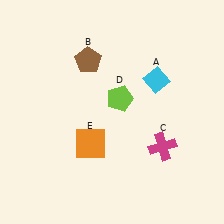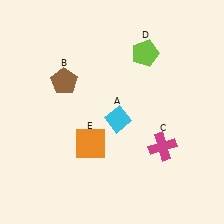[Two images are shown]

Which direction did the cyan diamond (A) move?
The cyan diamond (A) moved down.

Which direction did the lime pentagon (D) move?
The lime pentagon (D) moved up.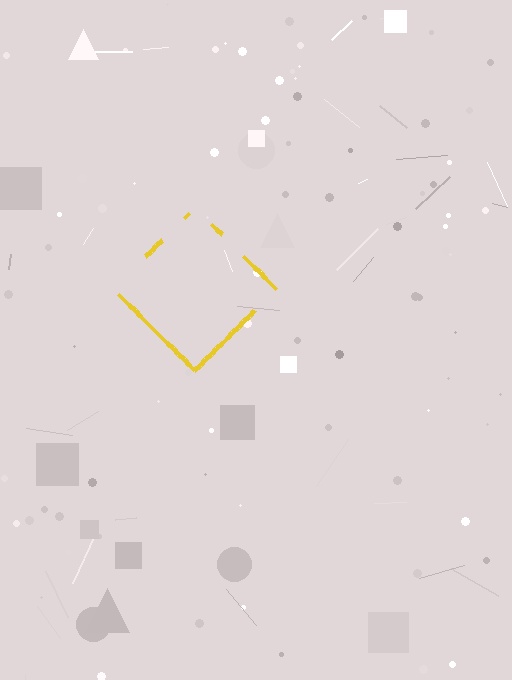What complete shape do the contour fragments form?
The contour fragments form a diamond.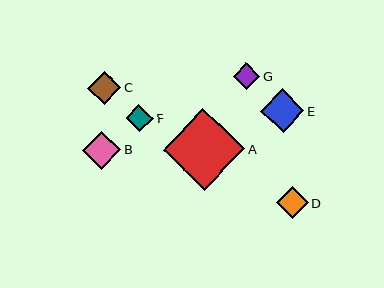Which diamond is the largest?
Diamond A is the largest with a size of approximately 81 pixels.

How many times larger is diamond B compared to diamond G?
Diamond B is approximately 1.4 times the size of diamond G.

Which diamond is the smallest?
Diamond G is the smallest with a size of approximately 27 pixels.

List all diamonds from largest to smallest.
From largest to smallest: A, E, B, C, D, F, G.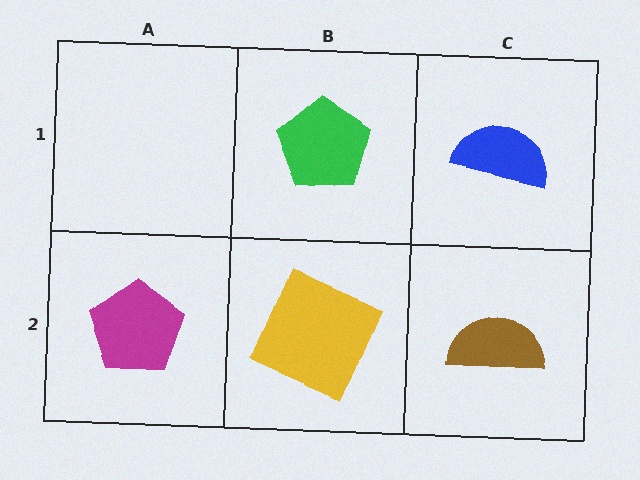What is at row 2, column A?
A magenta pentagon.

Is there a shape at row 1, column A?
No, that cell is empty.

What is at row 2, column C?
A brown semicircle.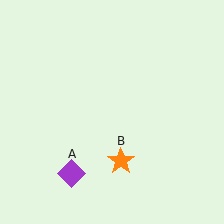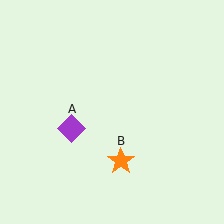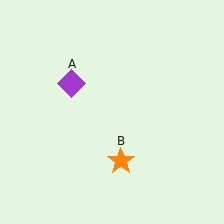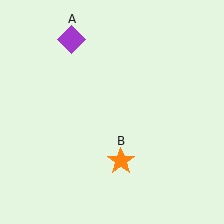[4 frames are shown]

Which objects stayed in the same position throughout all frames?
Orange star (object B) remained stationary.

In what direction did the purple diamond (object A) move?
The purple diamond (object A) moved up.